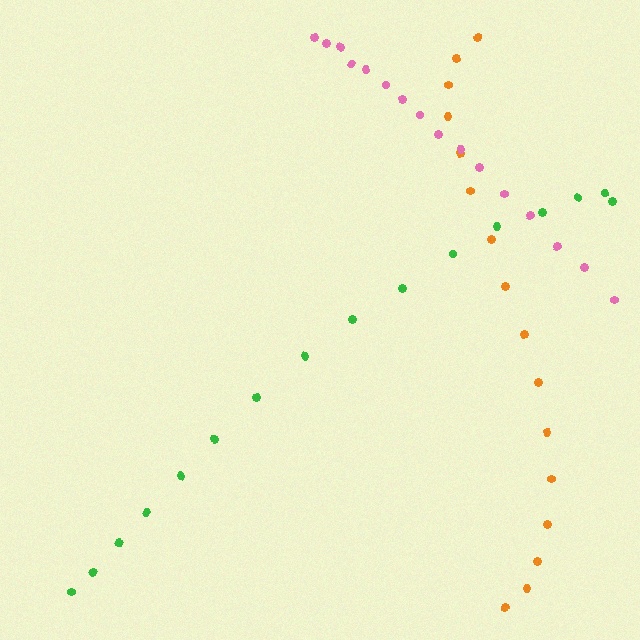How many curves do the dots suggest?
There are 3 distinct paths.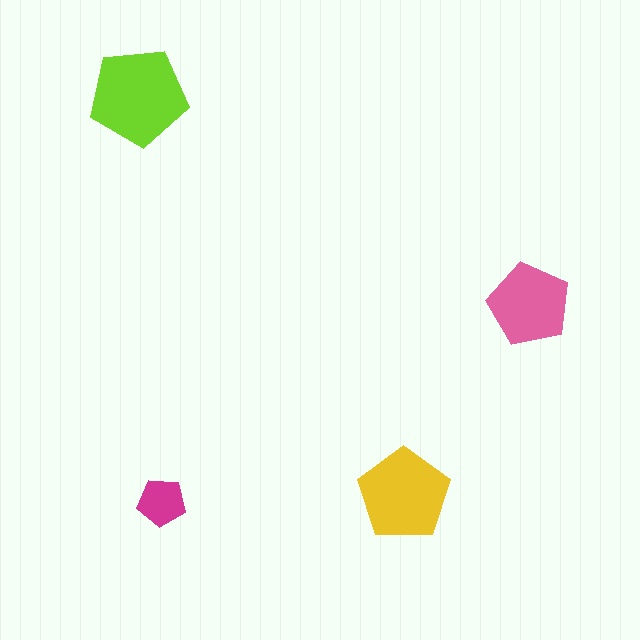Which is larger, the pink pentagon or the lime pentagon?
The lime one.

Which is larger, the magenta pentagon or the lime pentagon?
The lime one.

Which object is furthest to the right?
The pink pentagon is rightmost.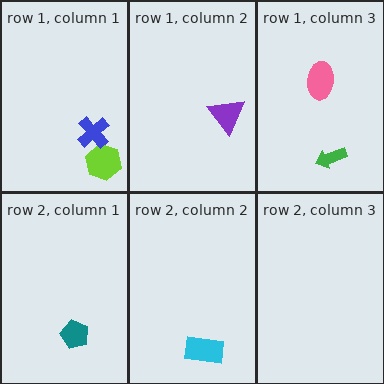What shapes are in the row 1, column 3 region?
The pink ellipse, the green arrow.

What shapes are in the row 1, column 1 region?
The lime hexagon, the blue cross.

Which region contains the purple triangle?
The row 1, column 2 region.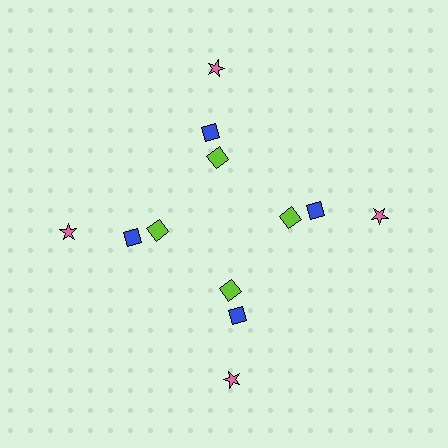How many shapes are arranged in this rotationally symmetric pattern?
There are 12 shapes, arranged in 4 groups of 3.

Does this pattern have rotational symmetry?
Yes, this pattern has 4-fold rotational symmetry. It looks the same after rotating 90 degrees around the center.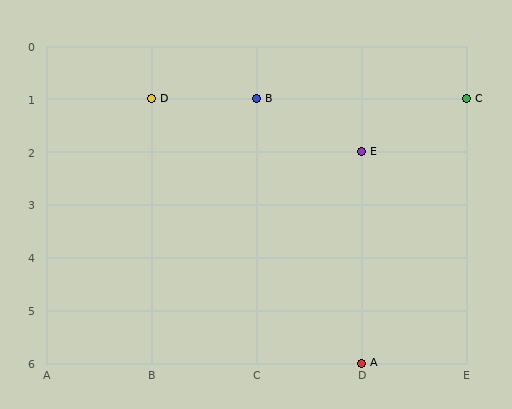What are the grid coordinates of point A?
Point A is at grid coordinates (D, 6).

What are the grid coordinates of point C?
Point C is at grid coordinates (E, 1).